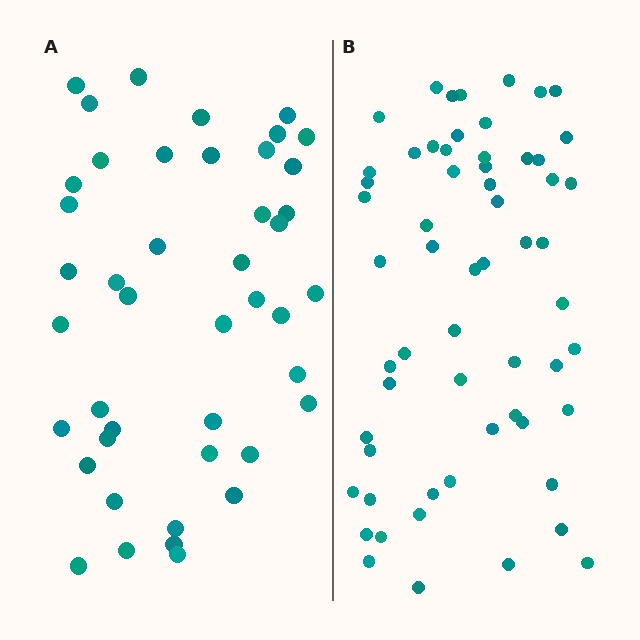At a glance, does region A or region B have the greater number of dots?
Region B (the right region) has more dots.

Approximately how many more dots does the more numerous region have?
Region B has approximately 15 more dots than region A.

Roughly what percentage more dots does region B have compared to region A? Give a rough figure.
About 35% more.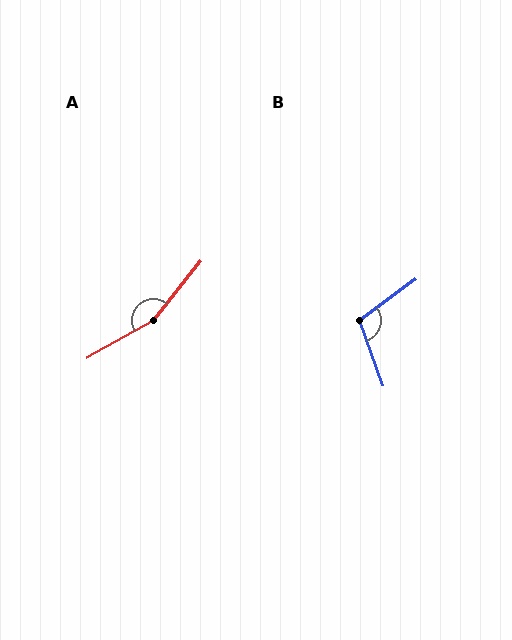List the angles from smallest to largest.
B (106°), A (158°).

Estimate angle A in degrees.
Approximately 158 degrees.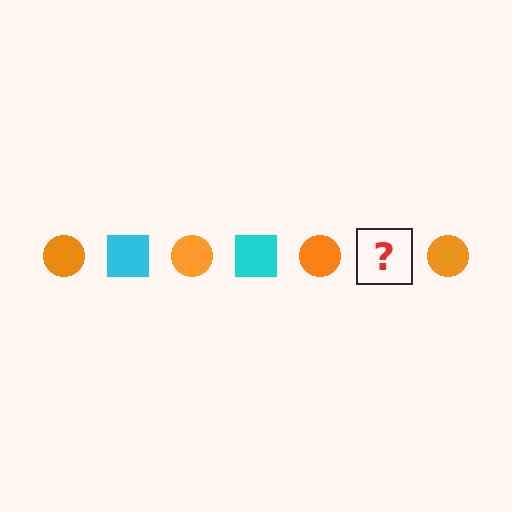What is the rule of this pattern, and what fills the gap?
The rule is that the pattern alternates between orange circle and cyan square. The gap should be filled with a cyan square.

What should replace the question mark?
The question mark should be replaced with a cyan square.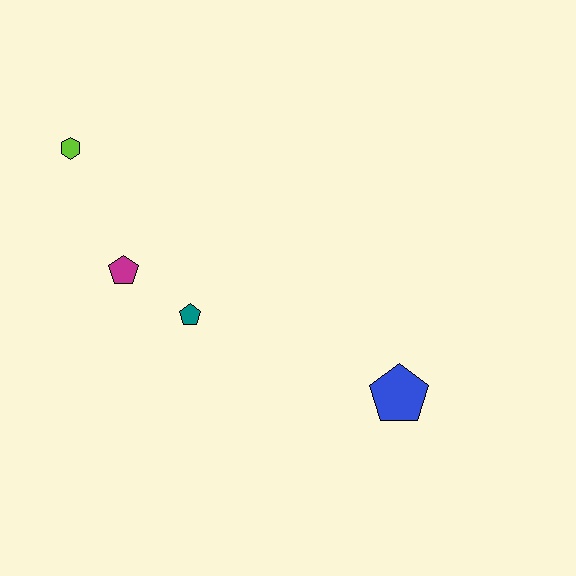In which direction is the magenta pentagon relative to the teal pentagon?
The magenta pentagon is to the left of the teal pentagon.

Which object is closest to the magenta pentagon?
The teal pentagon is closest to the magenta pentagon.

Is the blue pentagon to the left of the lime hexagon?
No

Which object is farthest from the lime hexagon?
The blue pentagon is farthest from the lime hexagon.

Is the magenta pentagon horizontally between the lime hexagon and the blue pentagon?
Yes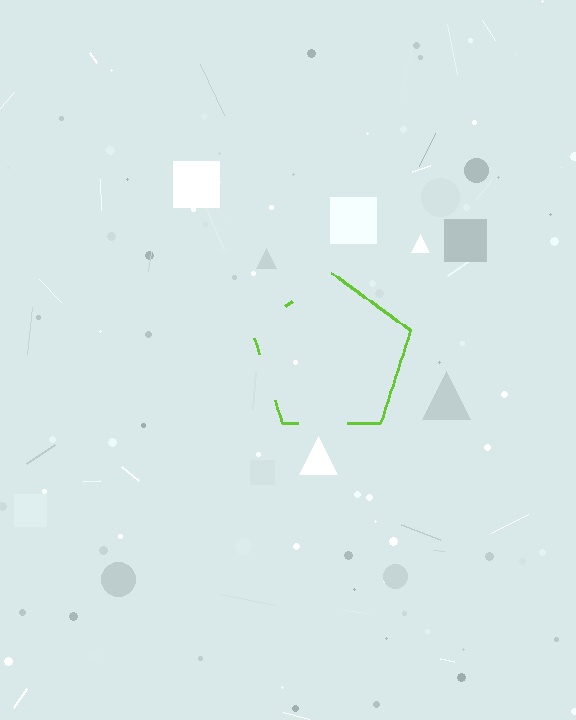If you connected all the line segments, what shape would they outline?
They would outline a pentagon.